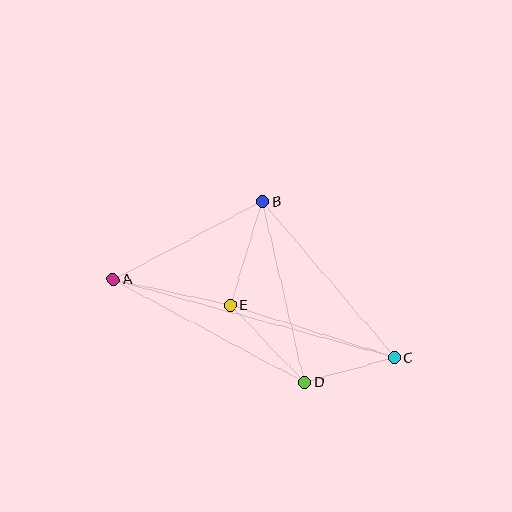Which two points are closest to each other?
Points C and D are closest to each other.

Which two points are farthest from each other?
Points A and C are farthest from each other.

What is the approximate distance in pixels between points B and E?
The distance between B and E is approximately 109 pixels.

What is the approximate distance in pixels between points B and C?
The distance between B and C is approximately 204 pixels.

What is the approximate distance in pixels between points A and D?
The distance between A and D is approximately 217 pixels.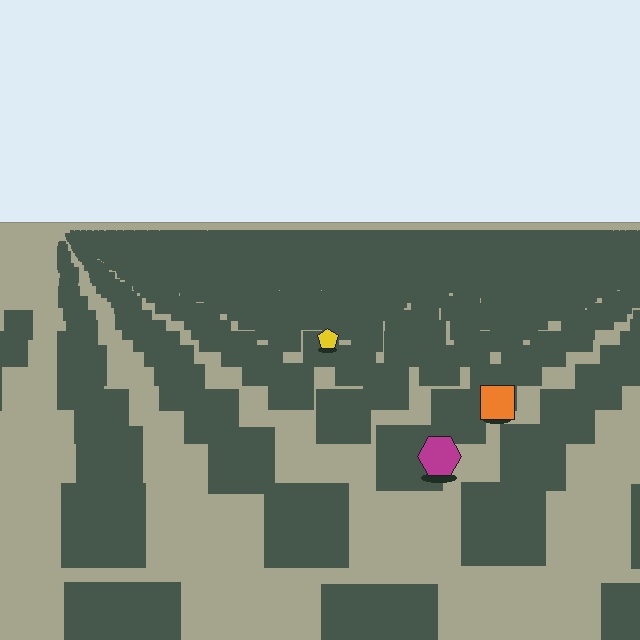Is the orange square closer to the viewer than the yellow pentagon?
Yes. The orange square is closer — you can tell from the texture gradient: the ground texture is coarser near it.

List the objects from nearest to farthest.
From nearest to farthest: the magenta hexagon, the orange square, the yellow pentagon.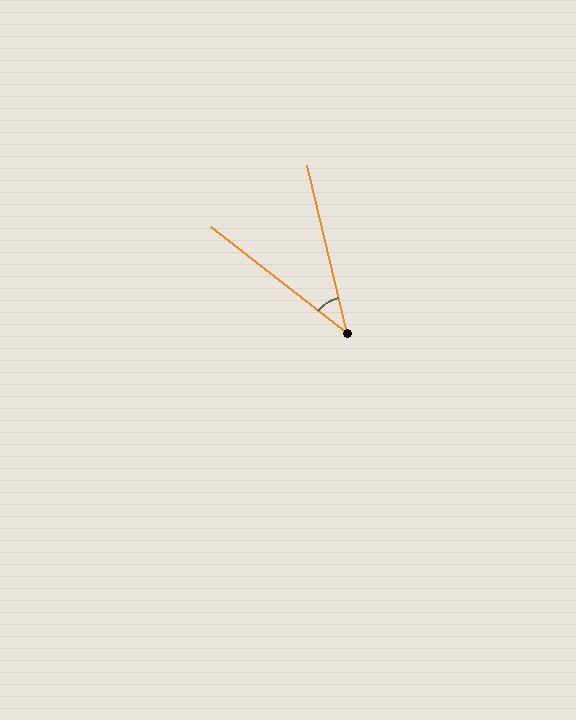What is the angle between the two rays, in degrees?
Approximately 39 degrees.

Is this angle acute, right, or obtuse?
It is acute.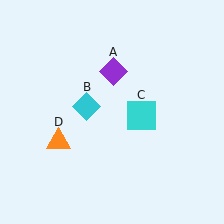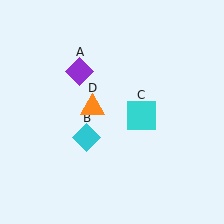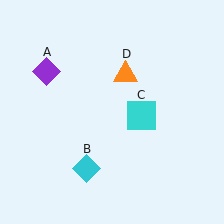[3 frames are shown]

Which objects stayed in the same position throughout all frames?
Cyan square (object C) remained stationary.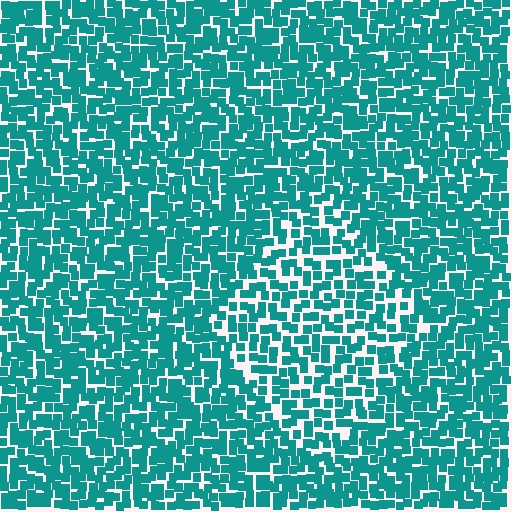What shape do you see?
I see a diamond.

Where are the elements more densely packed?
The elements are more densely packed outside the diamond boundary.